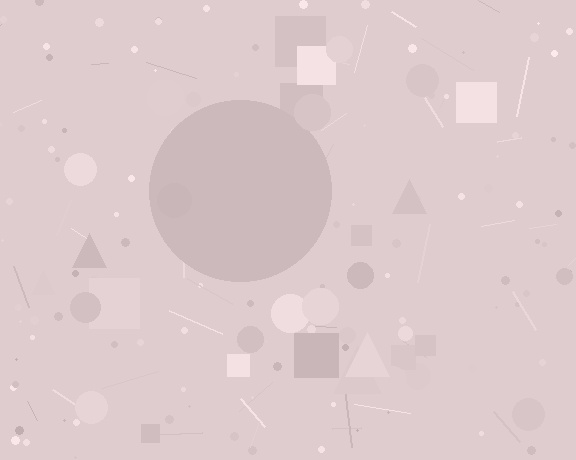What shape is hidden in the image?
A circle is hidden in the image.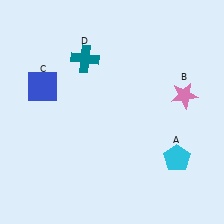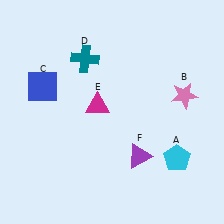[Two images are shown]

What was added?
A magenta triangle (E), a purple triangle (F) were added in Image 2.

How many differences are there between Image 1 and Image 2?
There are 2 differences between the two images.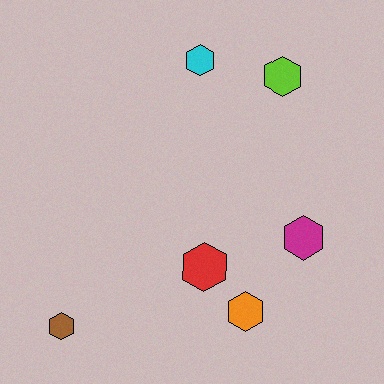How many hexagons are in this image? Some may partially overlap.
There are 6 hexagons.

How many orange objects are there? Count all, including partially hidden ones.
There is 1 orange object.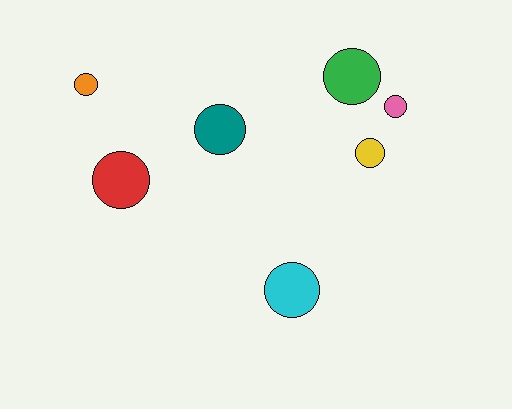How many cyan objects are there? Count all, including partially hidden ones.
There is 1 cyan object.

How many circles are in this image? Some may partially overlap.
There are 7 circles.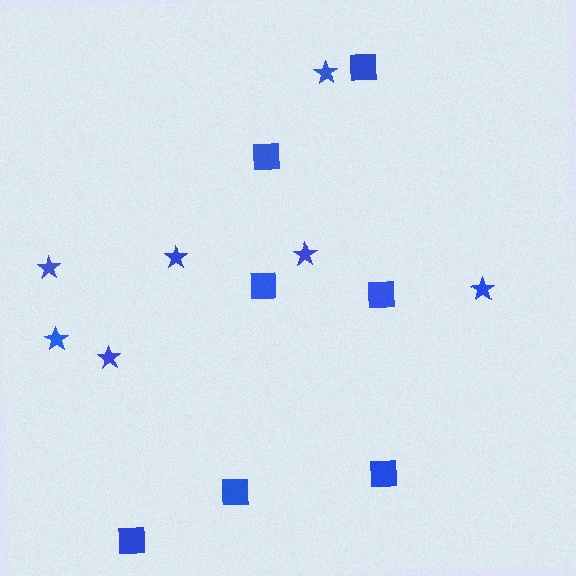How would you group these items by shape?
There are 2 groups: one group of squares (7) and one group of stars (7).